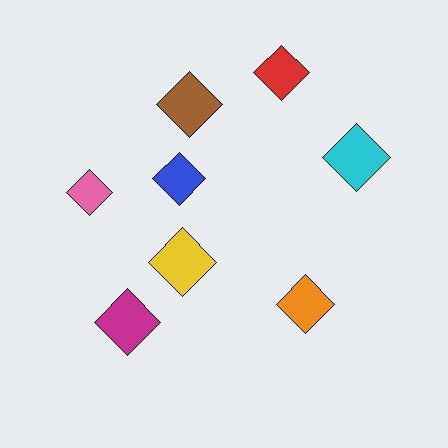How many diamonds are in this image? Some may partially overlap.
There are 8 diamonds.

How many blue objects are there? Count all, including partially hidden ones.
There is 1 blue object.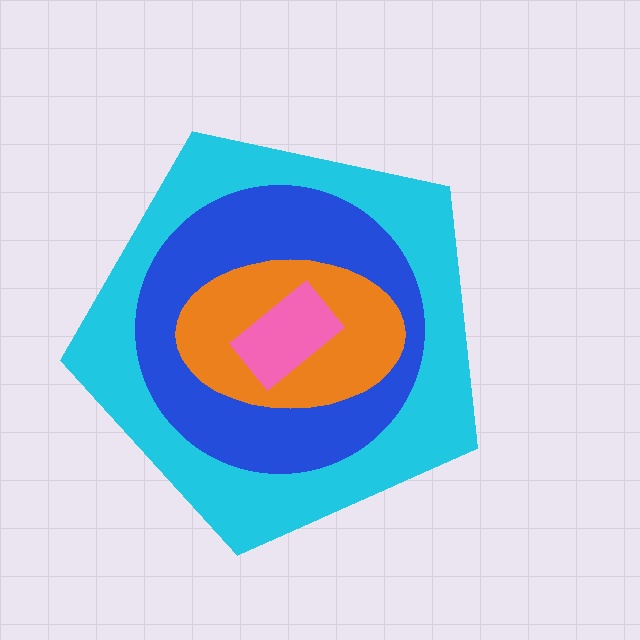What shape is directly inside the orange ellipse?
The pink rectangle.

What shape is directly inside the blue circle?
The orange ellipse.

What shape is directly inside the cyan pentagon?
The blue circle.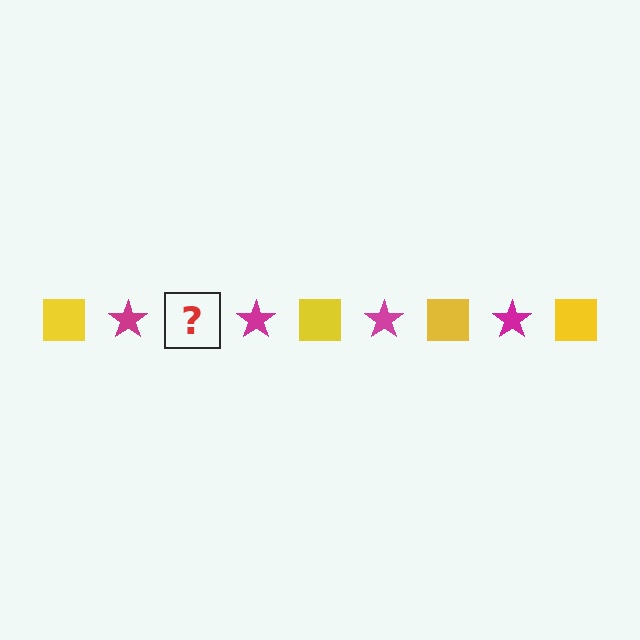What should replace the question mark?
The question mark should be replaced with a yellow square.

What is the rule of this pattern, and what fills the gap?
The rule is that the pattern alternates between yellow square and magenta star. The gap should be filled with a yellow square.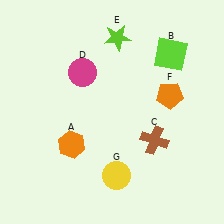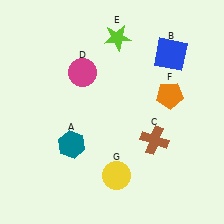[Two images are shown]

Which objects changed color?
A changed from orange to teal. B changed from lime to blue.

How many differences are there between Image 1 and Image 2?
There are 2 differences between the two images.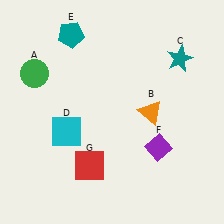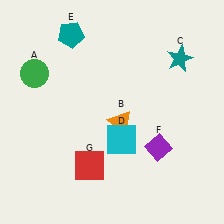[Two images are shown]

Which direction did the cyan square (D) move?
The cyan square (D) moved right.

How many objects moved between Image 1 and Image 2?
2 objects moved between the two images.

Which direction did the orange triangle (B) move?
The orange triangle (B) moved left.